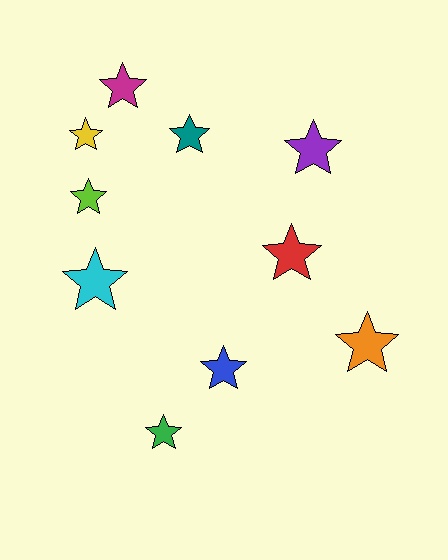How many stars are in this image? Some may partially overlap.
There are 10 stars.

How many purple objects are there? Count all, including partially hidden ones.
There is 1 purple object.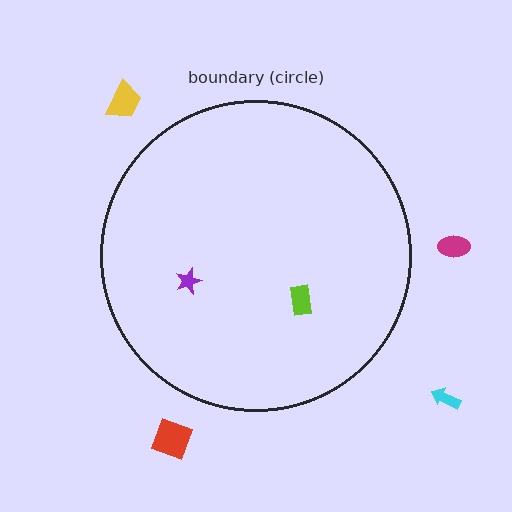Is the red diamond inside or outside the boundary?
Outside.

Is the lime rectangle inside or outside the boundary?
Inside.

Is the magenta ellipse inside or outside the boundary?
Outside.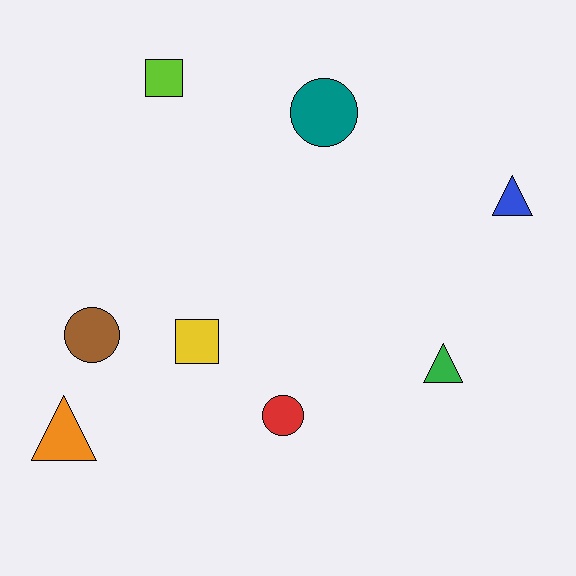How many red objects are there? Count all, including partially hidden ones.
There is 1 red object.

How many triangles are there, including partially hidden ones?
There are 3 triangles.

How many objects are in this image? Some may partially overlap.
There are 8 objects.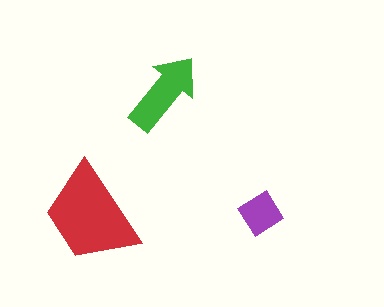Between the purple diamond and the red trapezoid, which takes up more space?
The red trapezoid.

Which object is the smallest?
The purple diamond.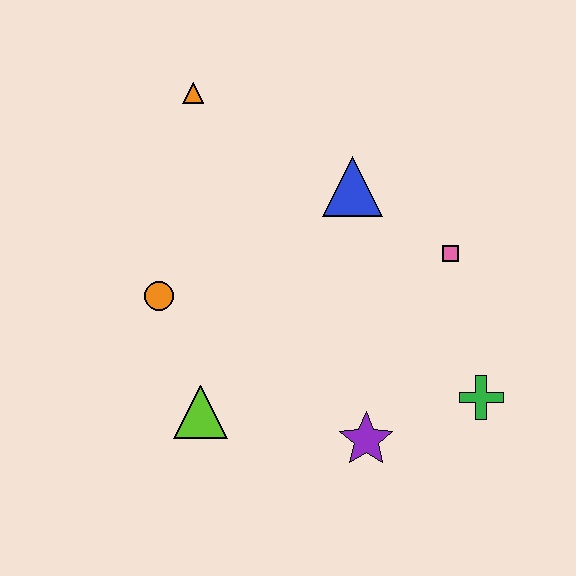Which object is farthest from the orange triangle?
The green cross is farthest from the orange triangle.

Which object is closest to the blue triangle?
The pink square is closest to the blue triangle.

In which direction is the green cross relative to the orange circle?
The green cross is to the right of the orange circle.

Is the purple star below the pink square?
Yes